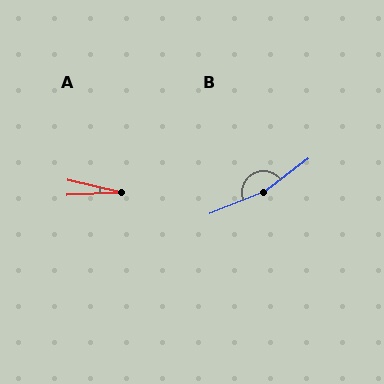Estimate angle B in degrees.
Approximately 165 degrees.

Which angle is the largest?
B, at approximately 165 degrees.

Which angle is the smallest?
A, at approximately 16 degrees.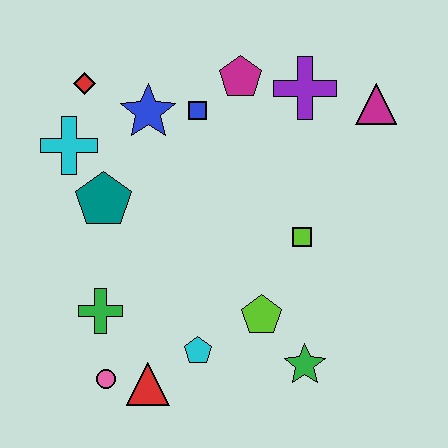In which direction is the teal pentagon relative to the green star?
The teal pentagon is to the left of the green star.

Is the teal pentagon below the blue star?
Yes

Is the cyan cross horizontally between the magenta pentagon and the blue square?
No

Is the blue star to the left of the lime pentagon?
Yes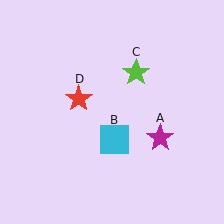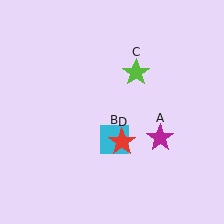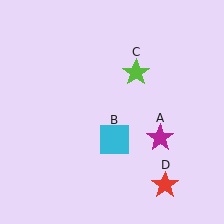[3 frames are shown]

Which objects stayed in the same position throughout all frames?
Magenta star (object A) and cyan square (object B) and lime star (object C) remained stationary.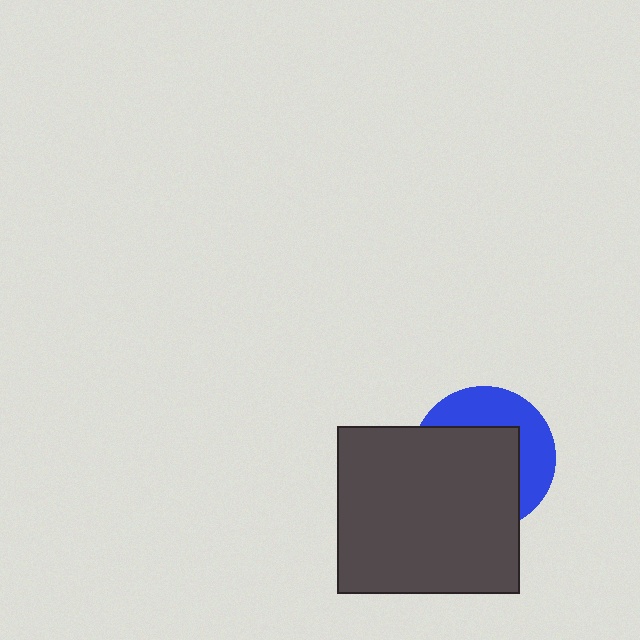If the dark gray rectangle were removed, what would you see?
You would see the complete blue circle.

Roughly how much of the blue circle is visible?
A small part of it is visible (roughly 39%).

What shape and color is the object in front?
The object in front is a dark gray rectangle.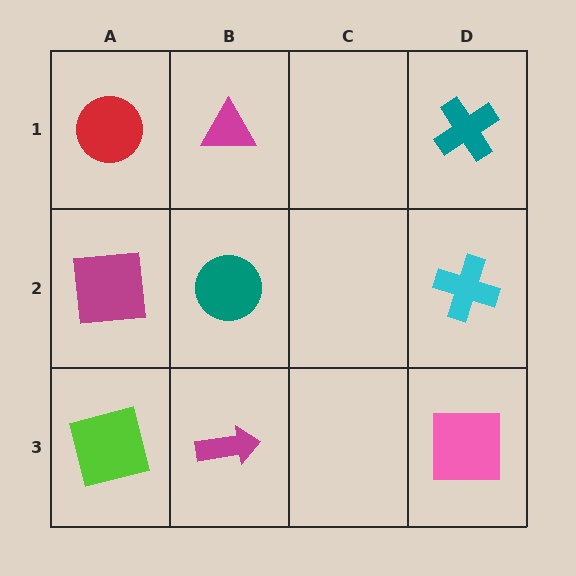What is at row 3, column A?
A lime square.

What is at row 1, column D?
A teal cross.